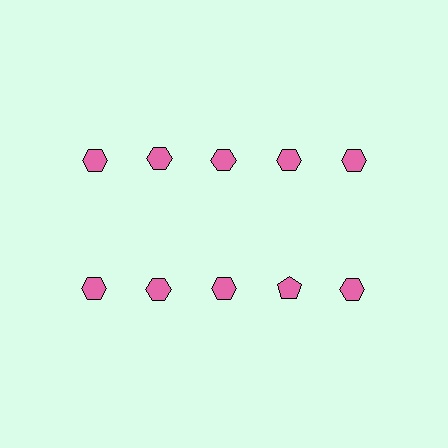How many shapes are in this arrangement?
There are 10 shapes arranged in a grid pattern.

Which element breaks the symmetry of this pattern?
The pink pentagon in the second row, second from right column breaks the symmetry. All other shapes are pink hexagons.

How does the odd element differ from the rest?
It has a different shape: pentagon instead of hexagon.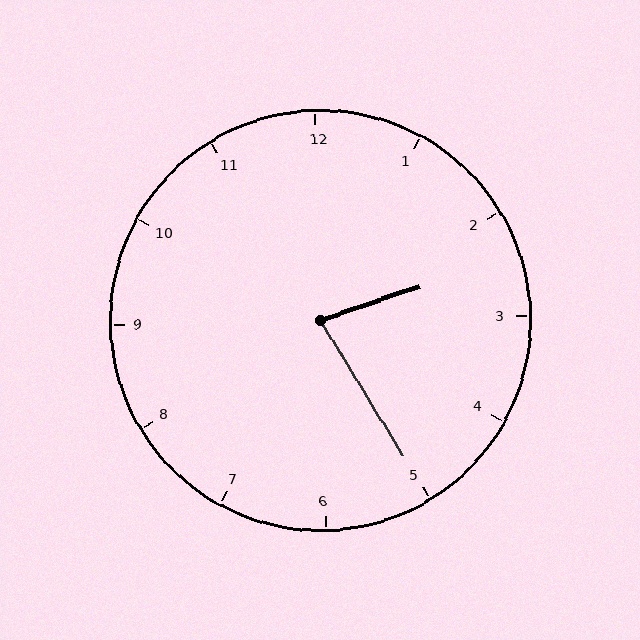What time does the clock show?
2:25.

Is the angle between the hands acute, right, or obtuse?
It is acute.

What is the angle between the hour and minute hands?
Approximately 78 degrees.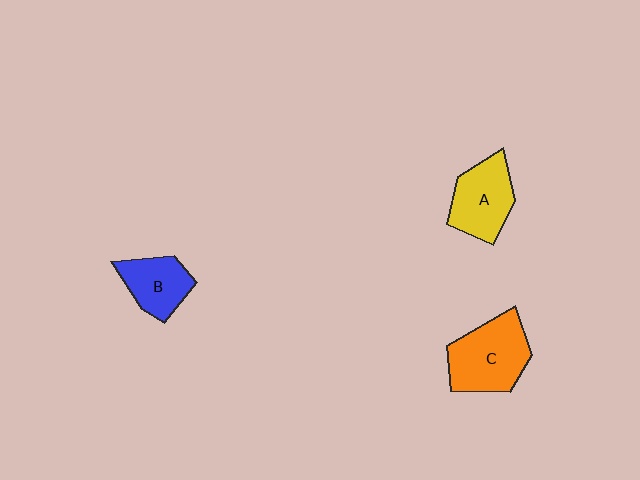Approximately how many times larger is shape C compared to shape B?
Approximately 1.5 times.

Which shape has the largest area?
Shape C (orange).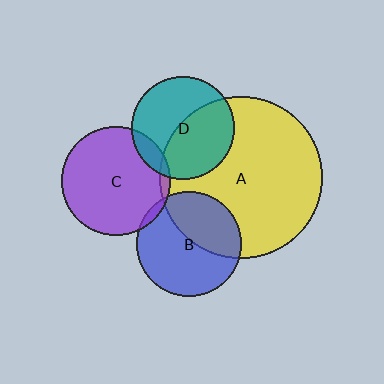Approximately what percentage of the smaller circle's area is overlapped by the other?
Approximately 5%.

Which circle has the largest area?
Circle A (yellow).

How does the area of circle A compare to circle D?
Approximately 2.5 times.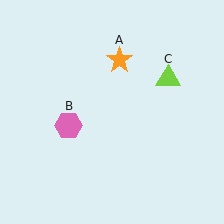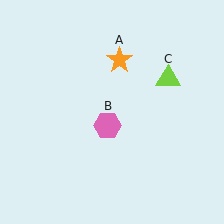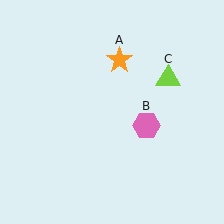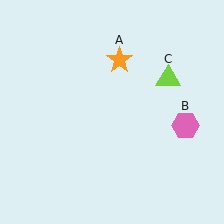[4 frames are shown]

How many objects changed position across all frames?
1 object changed position: pink hexagon (object B).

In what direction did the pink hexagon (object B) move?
The pink hexagon (object B) moved right.